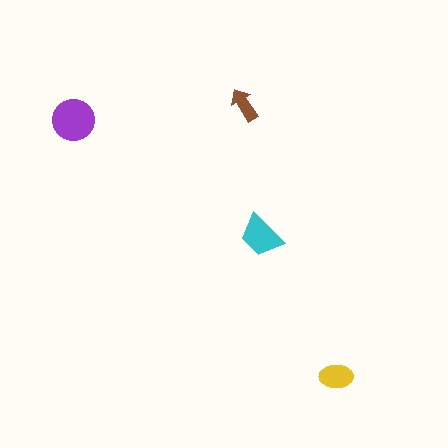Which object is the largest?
The purple circle.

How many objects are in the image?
There are 4 objects in the image.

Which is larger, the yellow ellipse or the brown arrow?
The yellow ellipse.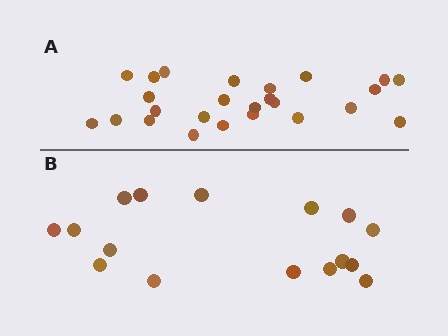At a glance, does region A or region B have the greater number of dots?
Region A (the top region) has more dots.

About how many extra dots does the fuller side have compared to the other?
Region A has roughly 8 or so more dots than region B.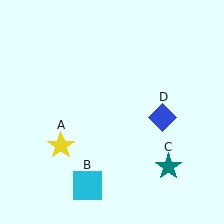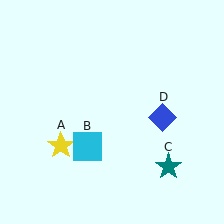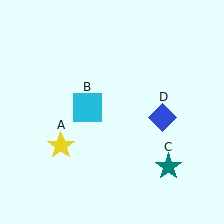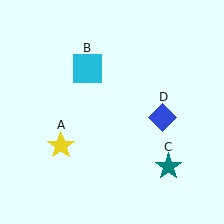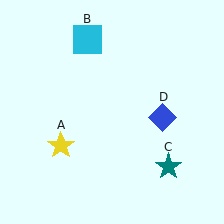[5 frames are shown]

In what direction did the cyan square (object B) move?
The cyan square (object B) moved up.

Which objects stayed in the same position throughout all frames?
Yellow star (object A) and teal star (object C) and blue diamond (object D) remained stationary.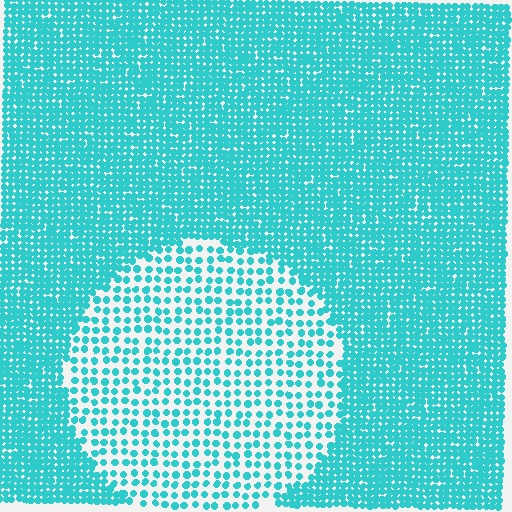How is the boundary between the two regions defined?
The boundary is defined by a change in element density (approximately 2.5x ratio). All elements are the same color, size, and shape.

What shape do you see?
I see a circle.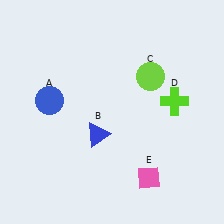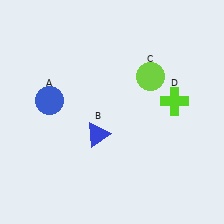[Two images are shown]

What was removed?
The pink diamond (E) was removed in Image 2.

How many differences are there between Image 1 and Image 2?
There is 1 difference between the two images.